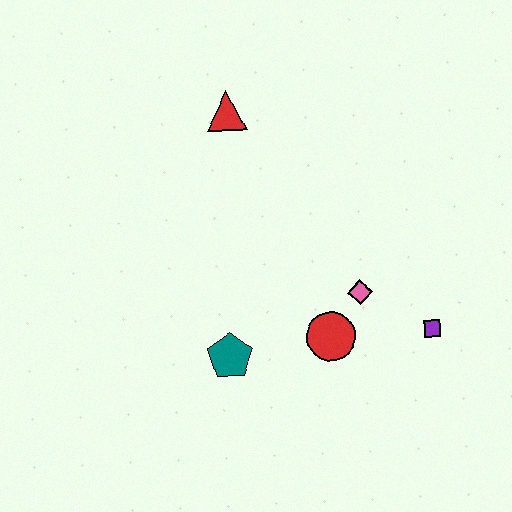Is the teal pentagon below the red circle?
Yes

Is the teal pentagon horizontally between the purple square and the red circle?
No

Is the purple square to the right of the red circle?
Yes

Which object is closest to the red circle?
The pink diamond is closest to the red circle.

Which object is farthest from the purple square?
The red triangle is farthest from the purple square.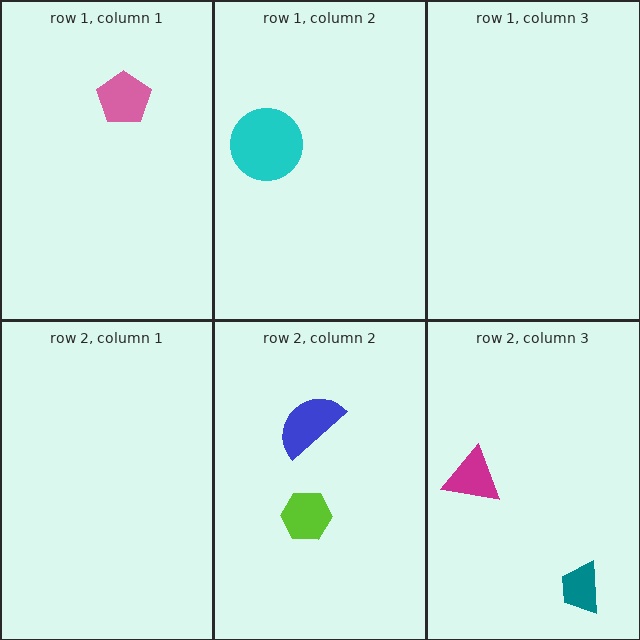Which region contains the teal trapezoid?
The row 2, column 3 region.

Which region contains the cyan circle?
The row 1, column 2 region.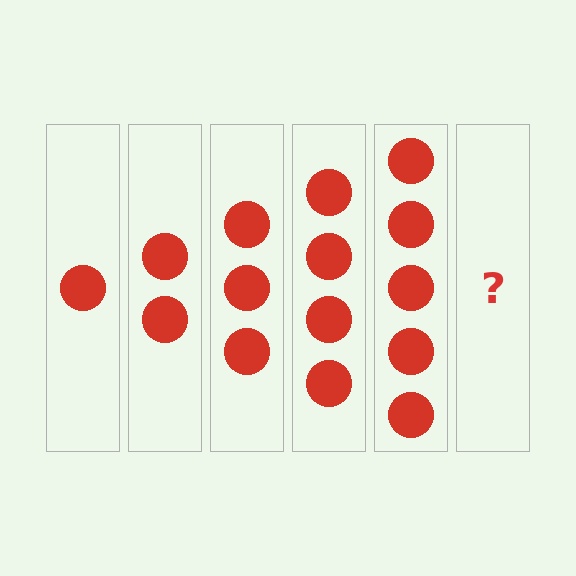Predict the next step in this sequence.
The next step is 6 circles.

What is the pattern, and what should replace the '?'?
The pattern is that each step adds one more circle. The '?' should be 6 circles.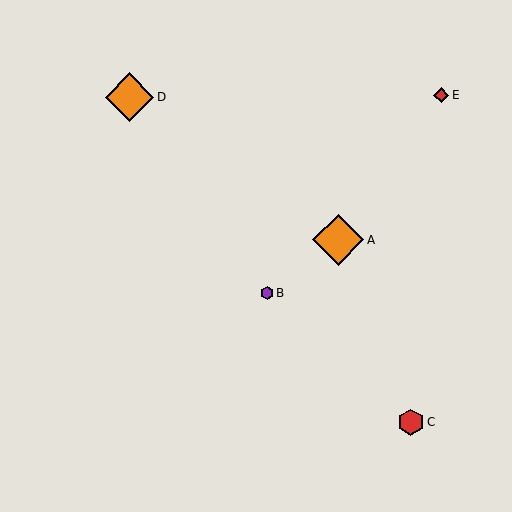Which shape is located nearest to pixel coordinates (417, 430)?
The red hexagon (labeled C) at (411, 422) is nearest to that location.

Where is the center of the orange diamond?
The center of the orange diamond is at (129, 97).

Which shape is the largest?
The orange diamond (labeled A) is the largest.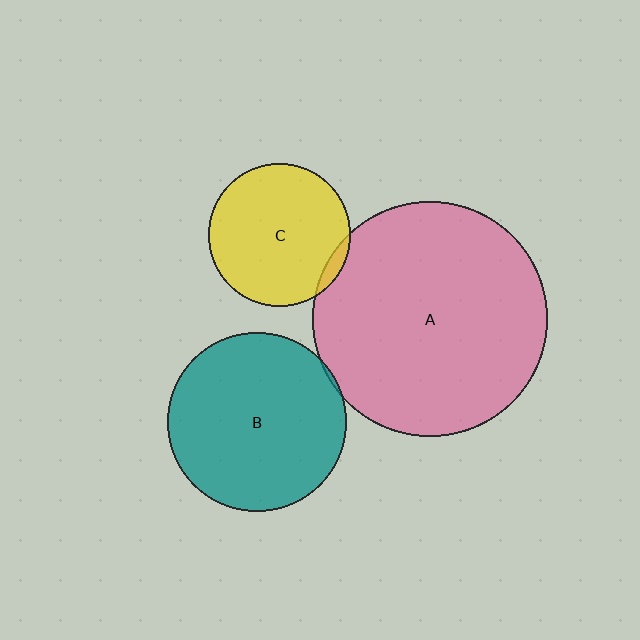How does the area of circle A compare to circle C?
Approximately 2.7 times.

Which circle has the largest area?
Circle A (pink).